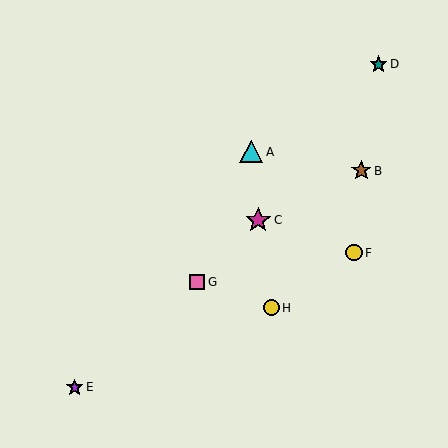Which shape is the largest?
The magenta star (labeled C) is the largest.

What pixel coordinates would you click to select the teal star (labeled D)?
Click at (379, 64) to select the teal star D.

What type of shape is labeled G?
Shape G is a pink square.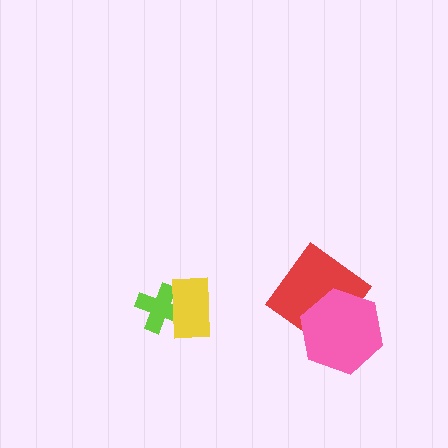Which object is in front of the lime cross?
The yellow rectangle is in front of the lime cross.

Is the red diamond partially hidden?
Yes, it is partially covered by another shape.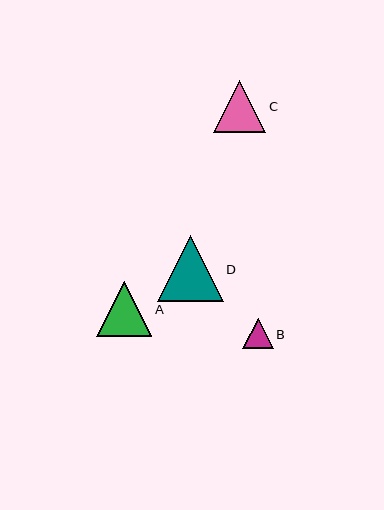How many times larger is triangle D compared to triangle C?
Triangle D is approximately 1.2 times the size of triangle C.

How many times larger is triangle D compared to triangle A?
Triangle D is approximately 1.2 times the size of triangle A.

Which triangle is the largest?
Triangle D is the largest with a size of approximately 66 pixels.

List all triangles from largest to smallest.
From largest to smallest: D, A, C, B.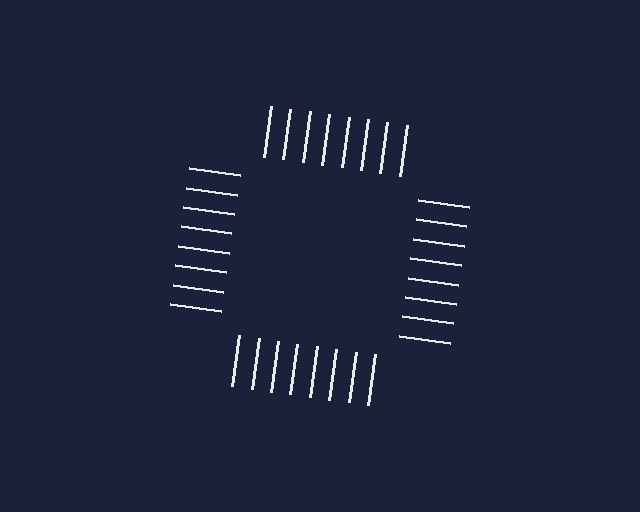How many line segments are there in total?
32 — 8 along each of the 4 edges.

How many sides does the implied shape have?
4 sides — the line-ends trace a square.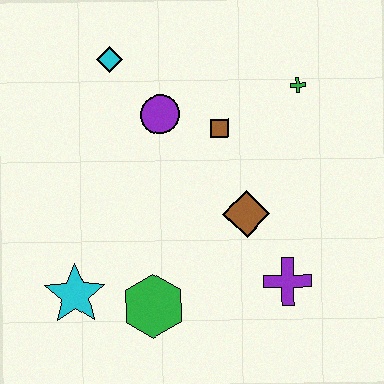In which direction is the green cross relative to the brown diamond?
The green cross is above the brown diamond.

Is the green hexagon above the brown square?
No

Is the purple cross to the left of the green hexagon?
No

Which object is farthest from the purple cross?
The cyan diamond is farthest from the purple cross.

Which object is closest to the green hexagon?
The cyan star is closest to the green hexagon.